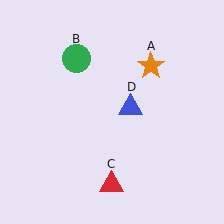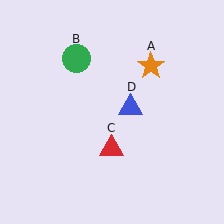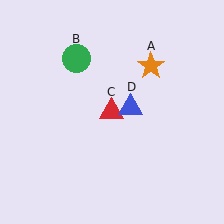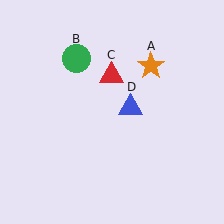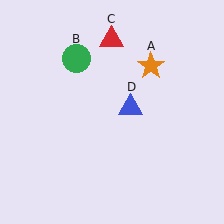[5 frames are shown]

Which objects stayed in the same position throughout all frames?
Orange star (object A) and green circle (object B) and blue triangle (object D) remained stationary.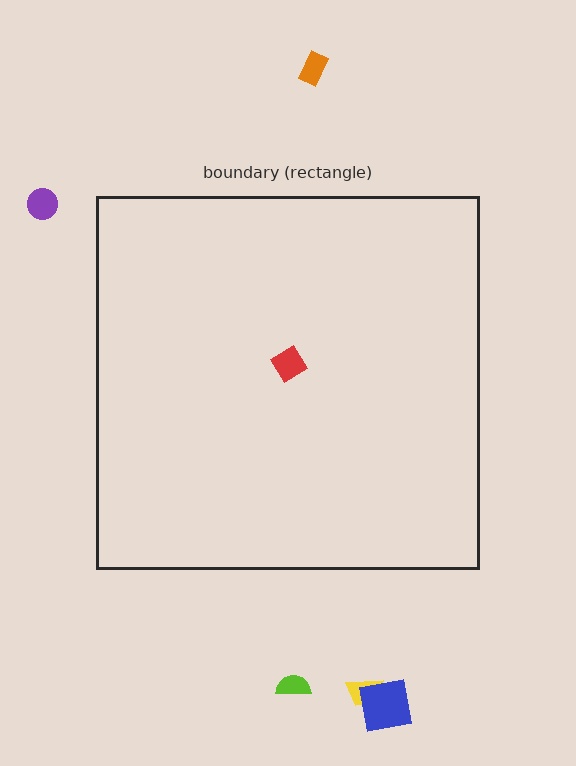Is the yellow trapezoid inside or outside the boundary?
Outside.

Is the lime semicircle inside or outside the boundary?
Outside.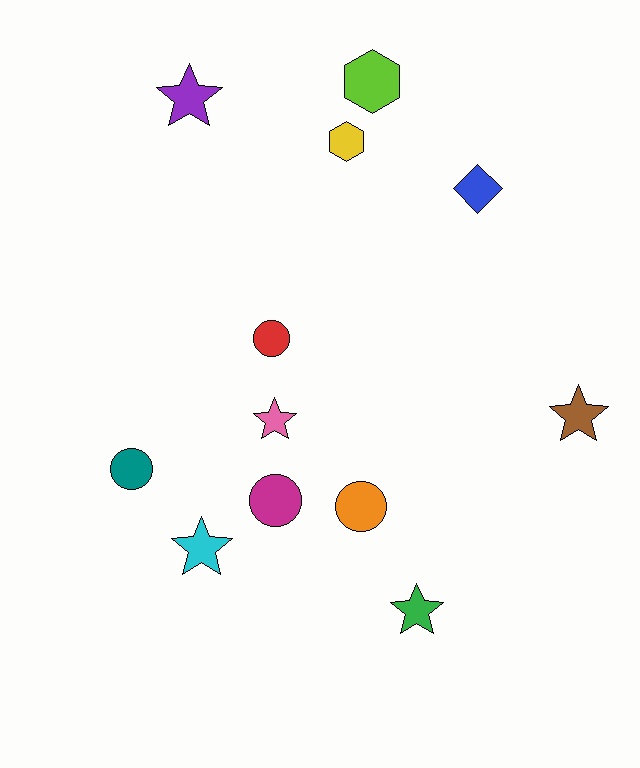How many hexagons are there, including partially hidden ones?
There are 2 hexagons.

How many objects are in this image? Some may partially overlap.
There are 12 objects.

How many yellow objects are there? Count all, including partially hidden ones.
There is 1 yellow object.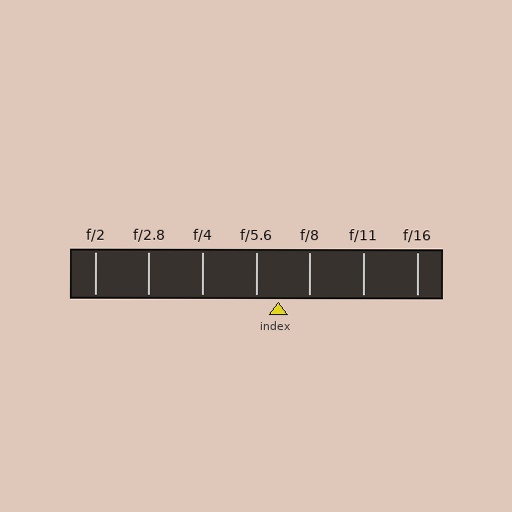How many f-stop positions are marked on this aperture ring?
There are 7 f-stop positions marked.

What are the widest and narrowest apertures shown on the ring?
The widest aperture shown is f/2 and the narrowest is f/16.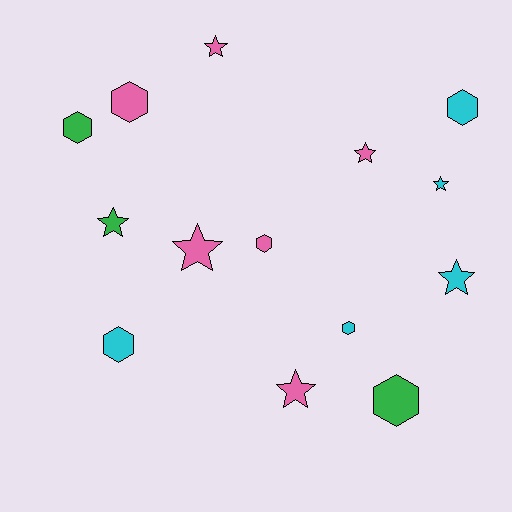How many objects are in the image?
There are 14 objects.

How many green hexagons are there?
There are 2 green hexagons.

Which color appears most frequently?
Pink, with 6 objects.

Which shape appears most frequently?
Hexagon, with 7 objects.